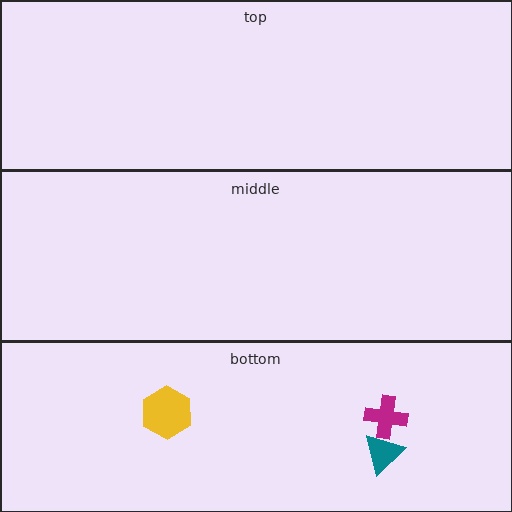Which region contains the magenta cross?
The bottom region.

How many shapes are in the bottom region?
3.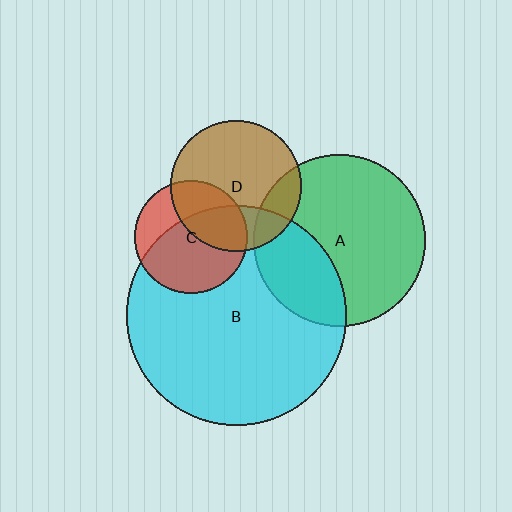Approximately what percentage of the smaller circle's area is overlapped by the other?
Approximately 30%.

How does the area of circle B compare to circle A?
Approximately 1.6 times.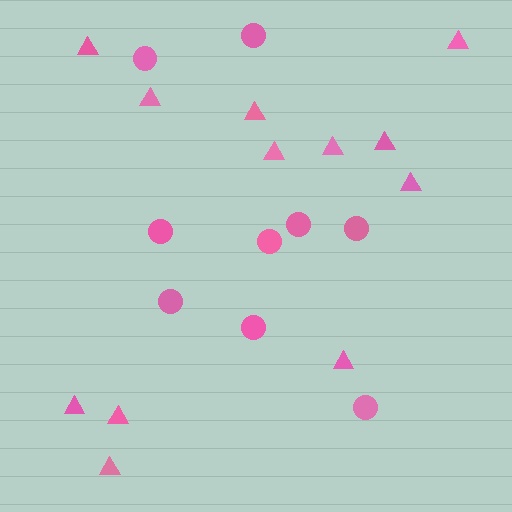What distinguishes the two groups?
There are 2 groups: one group of triangles (12) and one group of circles (9).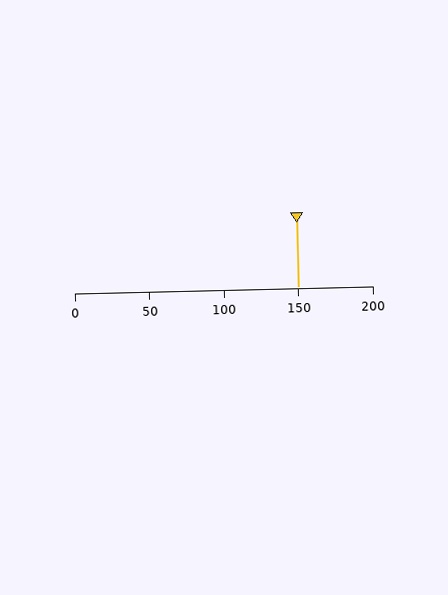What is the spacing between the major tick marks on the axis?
The major ticks are spaced 50 apart.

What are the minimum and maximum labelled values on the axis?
The axis runs from 0 to 200.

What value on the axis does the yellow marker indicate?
The marker indicates approximately 150.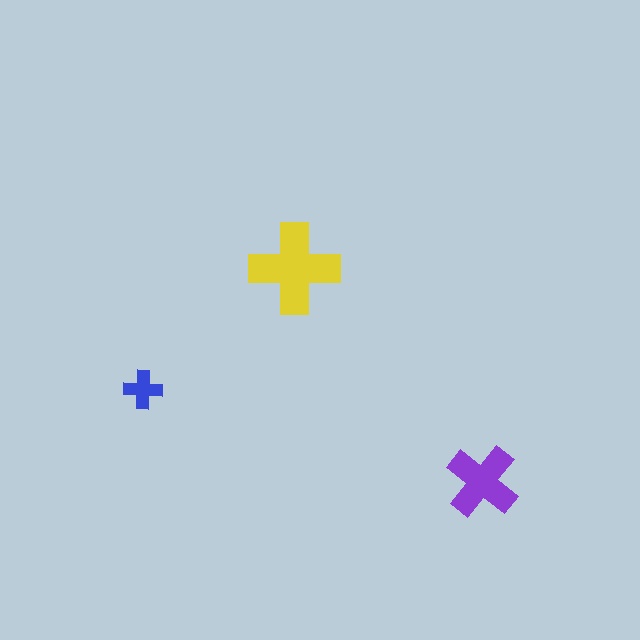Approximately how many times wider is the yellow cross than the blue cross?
About 2.5 times wider.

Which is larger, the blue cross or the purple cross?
The purple one.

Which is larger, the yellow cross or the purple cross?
The yellow one.